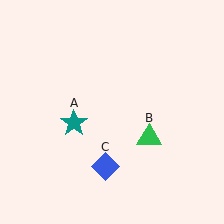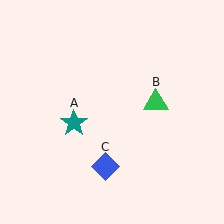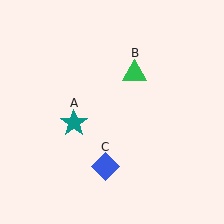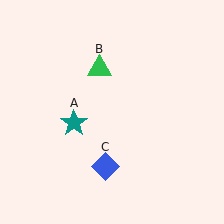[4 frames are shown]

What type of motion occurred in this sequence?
The green triangle (object B) rotated counterclockwise around the center of the scene.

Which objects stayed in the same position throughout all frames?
Teal star (object A) and blue diamond (object C) remained stationary.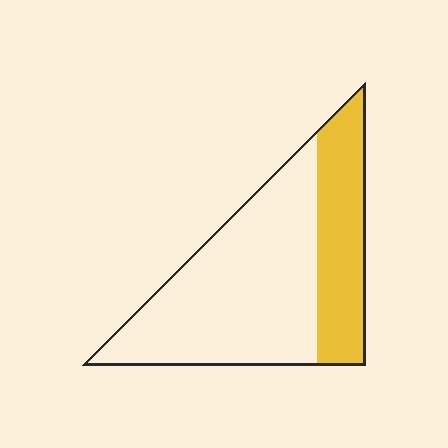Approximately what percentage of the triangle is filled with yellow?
Approximately 30%.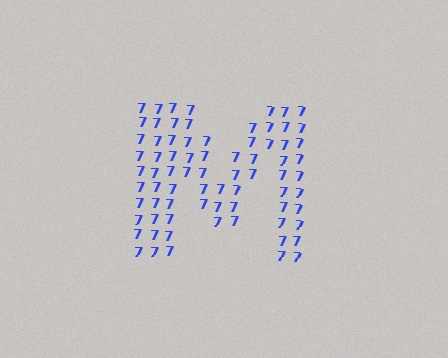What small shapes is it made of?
It is made of small digit 7's.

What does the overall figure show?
The overall figure shows the letter M.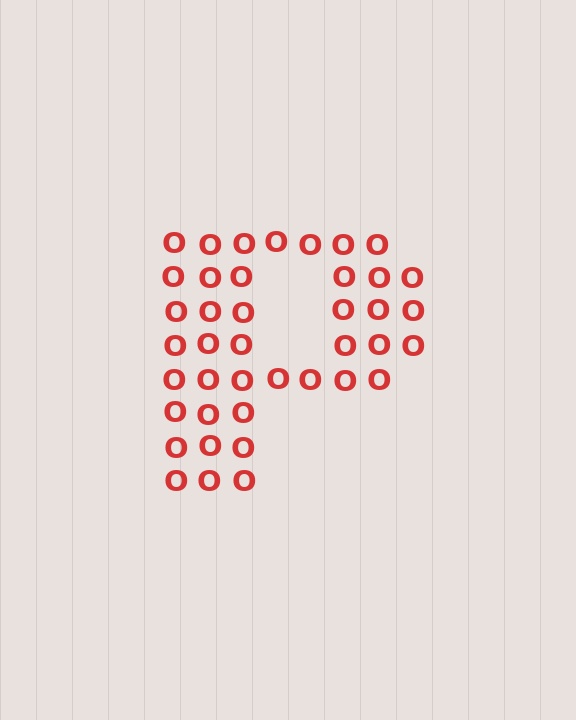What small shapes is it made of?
It is made of small letter O's.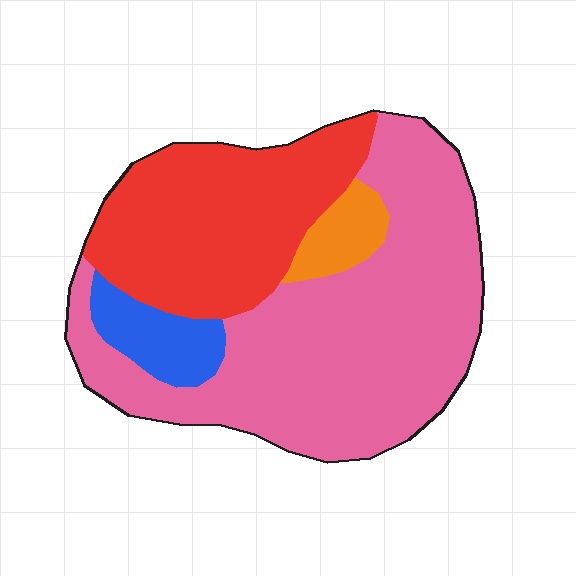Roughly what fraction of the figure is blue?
Blue takes up about one tenth (1/10) of the figure.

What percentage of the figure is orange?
Orange takes up less than a quarter of the figure.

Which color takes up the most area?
Pink, at roughly 55%.